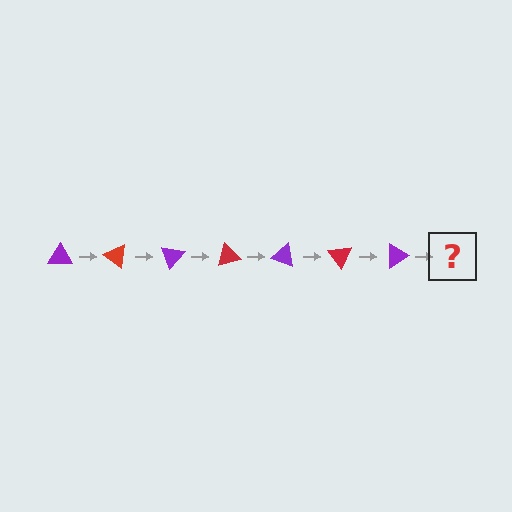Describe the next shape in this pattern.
It should be a red triangle, rotated 245 degrees from the start.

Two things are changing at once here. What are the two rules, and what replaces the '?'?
The two rules are that it rotates 35 degrees each step and the color cycles through purple and red. The '?' should be a red triangle, rotated 245 degrees from the start.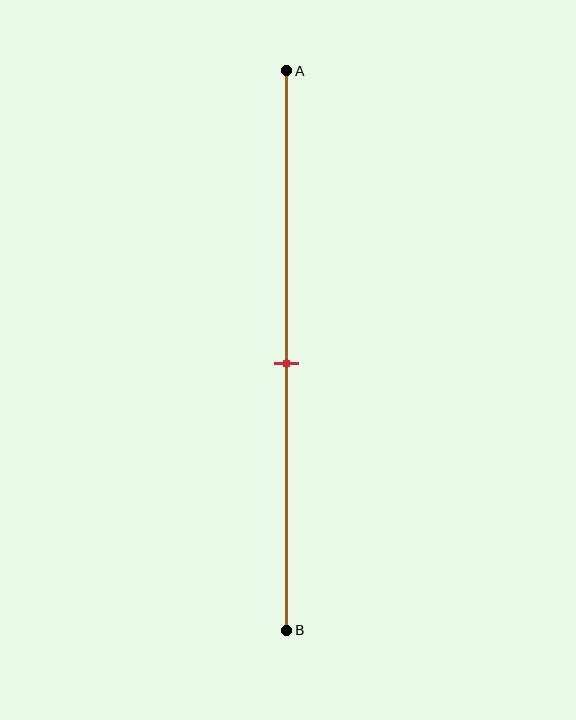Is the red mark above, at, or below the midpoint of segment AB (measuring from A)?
The red mark is approximately at the midpoint of segment AB.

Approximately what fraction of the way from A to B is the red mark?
The red mark is approximately 50% of the way from A to B.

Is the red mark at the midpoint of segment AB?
Yes, the mark is approximately at the midpoint.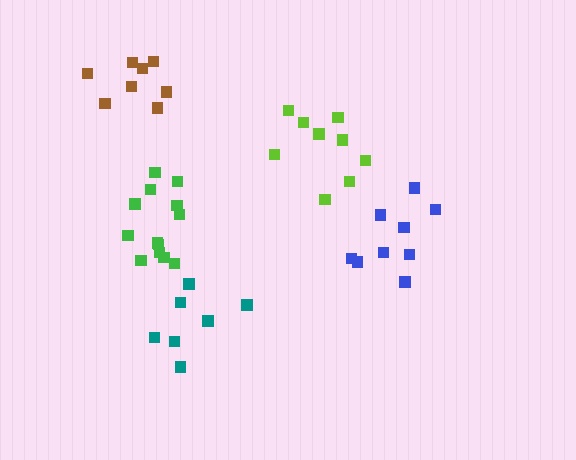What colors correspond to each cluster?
The clusters are colored: teal, blue, green, brown, lime.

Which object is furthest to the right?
The blue cluster is rightmost.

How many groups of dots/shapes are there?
There are 5 groups.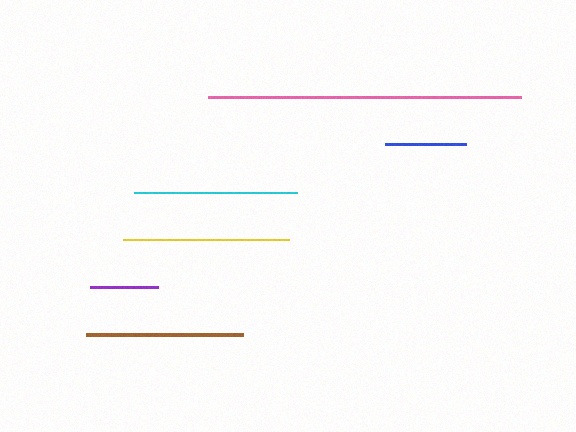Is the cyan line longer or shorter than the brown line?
The cyan line is longer than the brown line.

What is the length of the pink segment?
The pink segment is approximately 313 pixels long.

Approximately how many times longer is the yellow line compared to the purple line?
The yellow line is approximately 2.4 times the length of the purple line.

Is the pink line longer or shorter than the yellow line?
The pink line is longer than the yellow line.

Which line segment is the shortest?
The purple line is the shortest at approximately 69 pixels.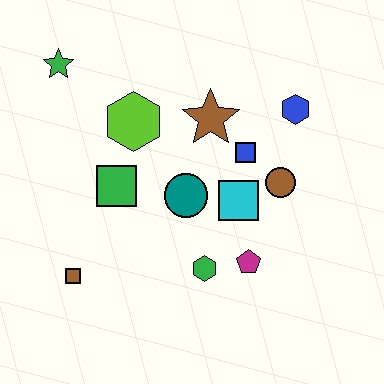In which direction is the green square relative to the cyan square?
The green square is to the left of the cyan square.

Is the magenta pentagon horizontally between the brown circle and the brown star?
Yes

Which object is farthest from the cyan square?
The green star is farthest from the cyan square.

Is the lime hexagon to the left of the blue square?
Yes